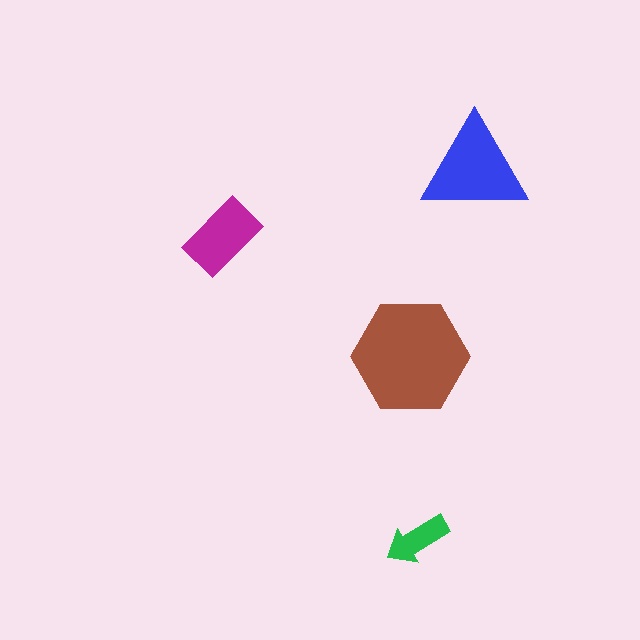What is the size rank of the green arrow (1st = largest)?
4th.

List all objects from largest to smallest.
The brown hexagon, the blue triangle, the magenta rectangle, the green arrow.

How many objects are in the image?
There are 4 objects in the image.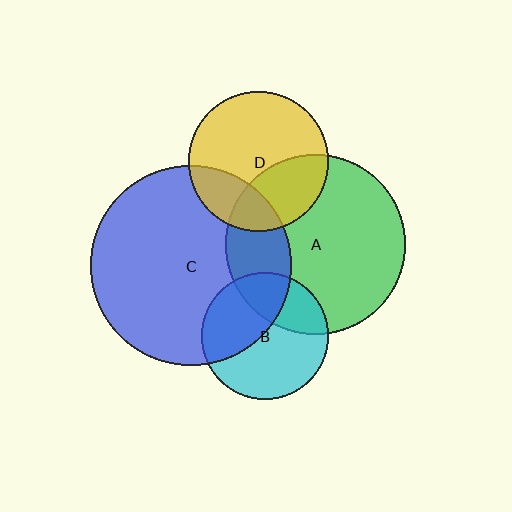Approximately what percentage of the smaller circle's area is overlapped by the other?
Approximately 30%.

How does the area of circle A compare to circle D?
Approximately 1.6 times.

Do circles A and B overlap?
Yes.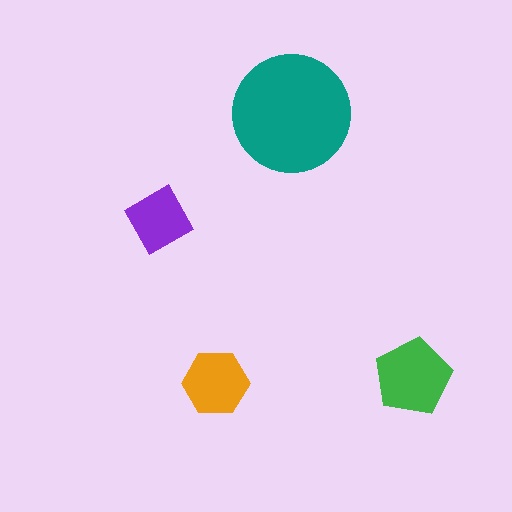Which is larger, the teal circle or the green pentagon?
The teal circle.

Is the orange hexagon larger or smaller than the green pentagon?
Smaller.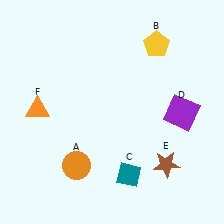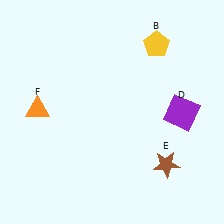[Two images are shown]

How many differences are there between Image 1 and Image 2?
There are 2 differences between the two images.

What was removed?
The orange circle (A), the teal diamond (C) were removed in Image 2.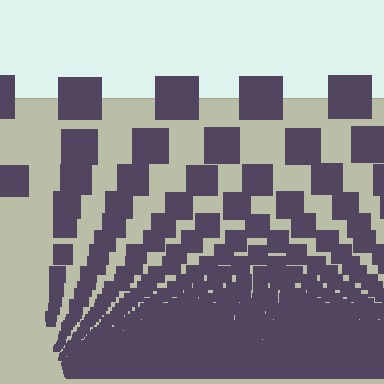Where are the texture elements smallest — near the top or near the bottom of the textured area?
Near the bottom.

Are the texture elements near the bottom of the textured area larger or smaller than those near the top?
Smaller. The gradient is inverted — elements near the bottom are smaller and denser.